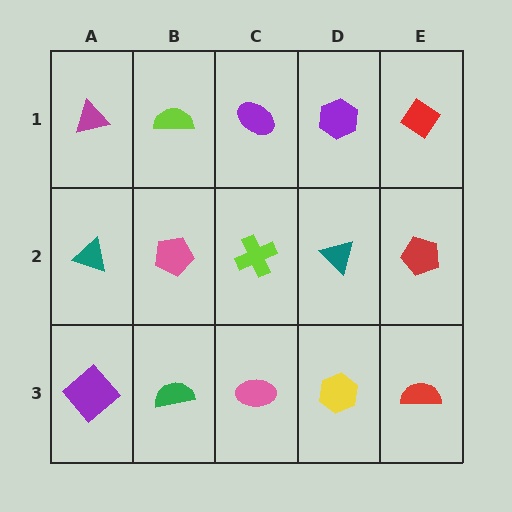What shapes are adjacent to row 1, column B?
A pink pentagon (row 2, column B), a magenta triangle (row 1, column A), a purple ellipse (row 1, column C).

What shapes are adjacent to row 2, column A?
A magenta triangle (row 1, column A), a purple diamond (row 3, column A), a pink pentagon (row 2, column B).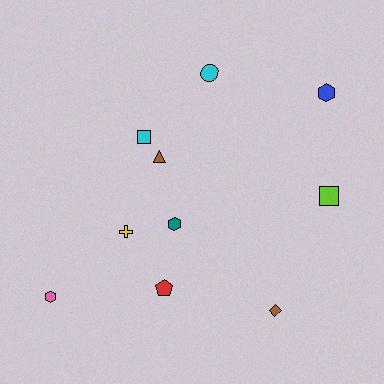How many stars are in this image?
There are no stars.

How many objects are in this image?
There are 10 objects.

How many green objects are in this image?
There are no green objects.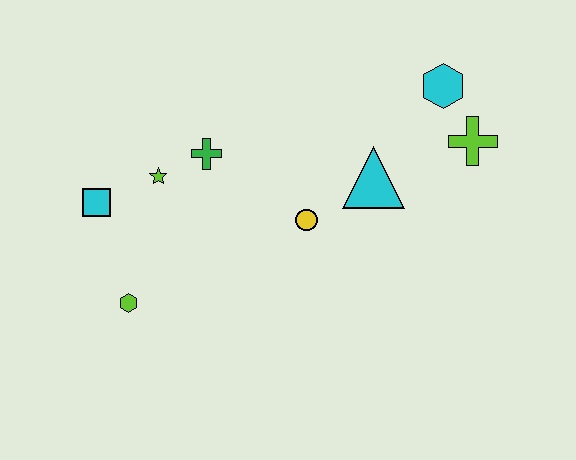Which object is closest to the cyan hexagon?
The lime cross is closest to the cyan hexagon.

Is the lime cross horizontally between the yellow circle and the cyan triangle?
No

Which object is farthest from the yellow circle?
The cyan square is farthest from the yellow circle.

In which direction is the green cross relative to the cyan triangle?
The green cross is to the left of the cyan triangle.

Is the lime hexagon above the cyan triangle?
No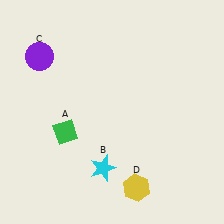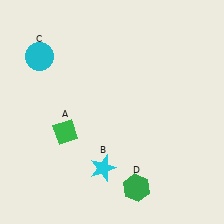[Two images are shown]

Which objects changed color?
C changed from purple to cyan. D changed from yellow to green.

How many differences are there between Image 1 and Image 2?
There are 2 differences between the two images.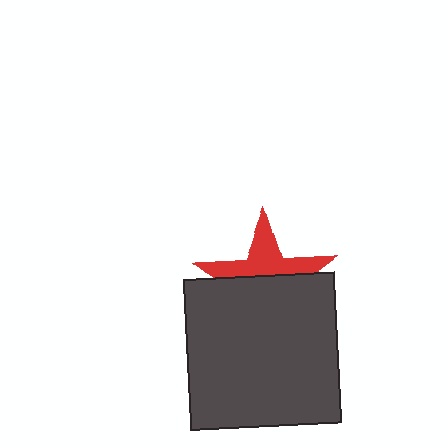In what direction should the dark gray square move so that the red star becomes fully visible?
The dark gray square should move down. That is the shortest direction to clear the overlap and leave the red star fully visible.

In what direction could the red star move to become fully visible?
The red star could move up. That would shift it out from behind the dark gray square entirely.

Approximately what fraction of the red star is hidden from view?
Roughly 56% of the red star is hidden behind the dark gray square.